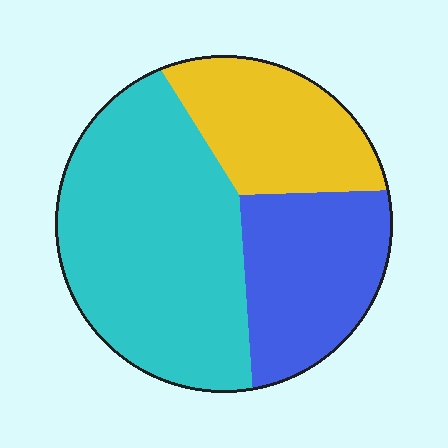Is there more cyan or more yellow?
Cyan.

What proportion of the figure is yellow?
Yellow takes up about one quarter (1/4) of the figure.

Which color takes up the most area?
Cyan, at roughly 50%.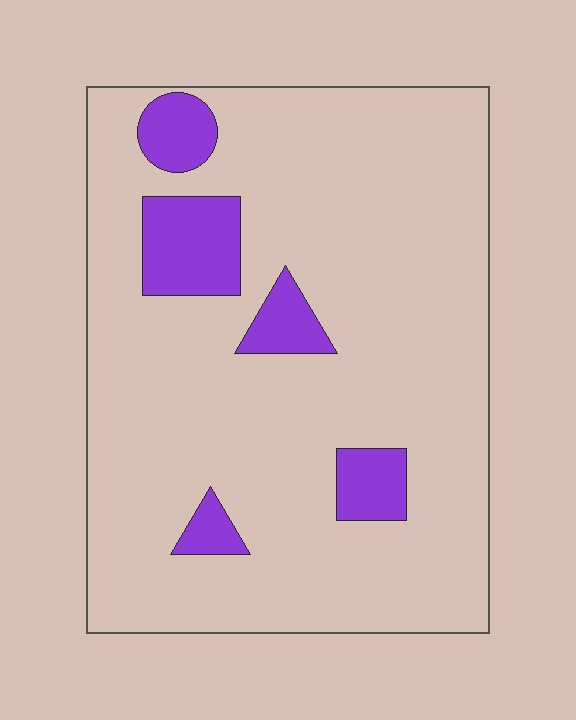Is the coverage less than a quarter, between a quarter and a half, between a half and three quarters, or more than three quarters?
Less than a quarter.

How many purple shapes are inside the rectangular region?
5.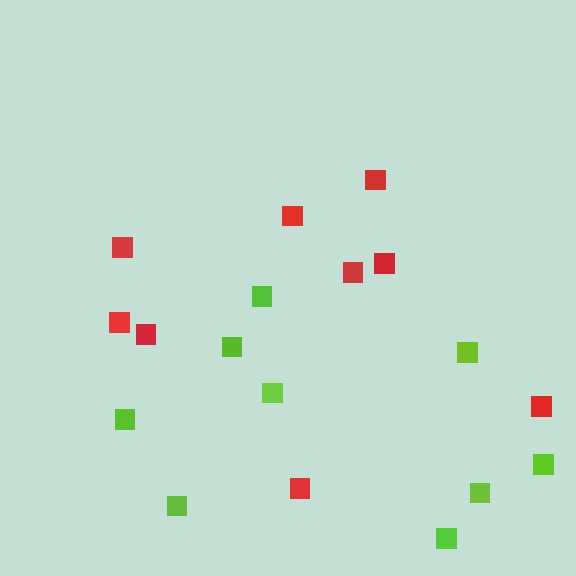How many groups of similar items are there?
There are 2 groups: one group of red squares (9) and one group of lime squares (9).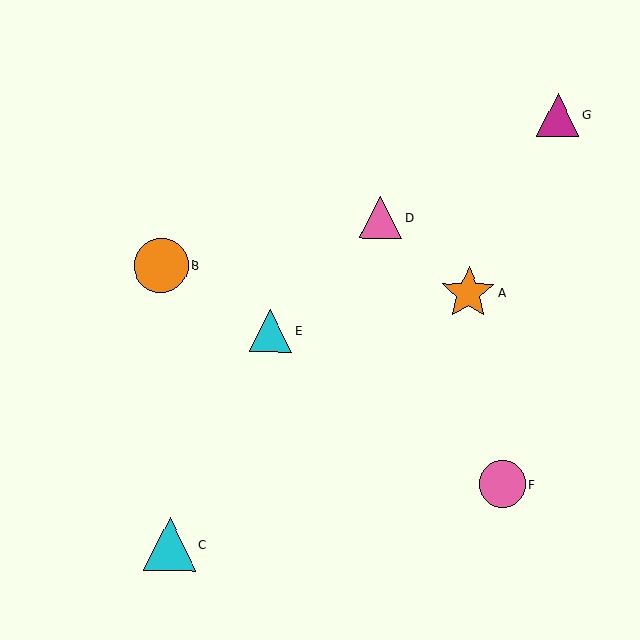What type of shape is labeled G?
Shape G is a magenta triangle.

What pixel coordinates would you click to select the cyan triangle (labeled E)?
Click at (271, 331) to select the cyan triangle E.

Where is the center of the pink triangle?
The center of the pink triangle is at (381, 217).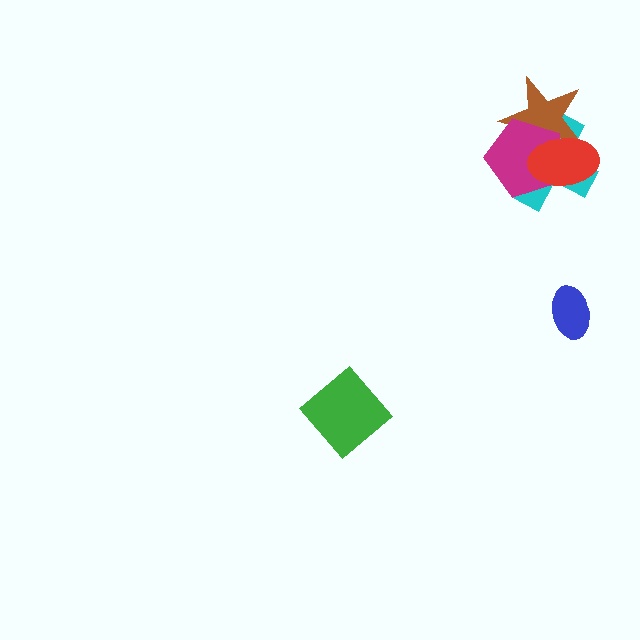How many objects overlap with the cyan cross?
3 objects overlap with the cyan cross.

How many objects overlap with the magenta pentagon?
3 objects overlap with the magenta pentagon.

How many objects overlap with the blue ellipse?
0 objects overlap with the blue ellipse.